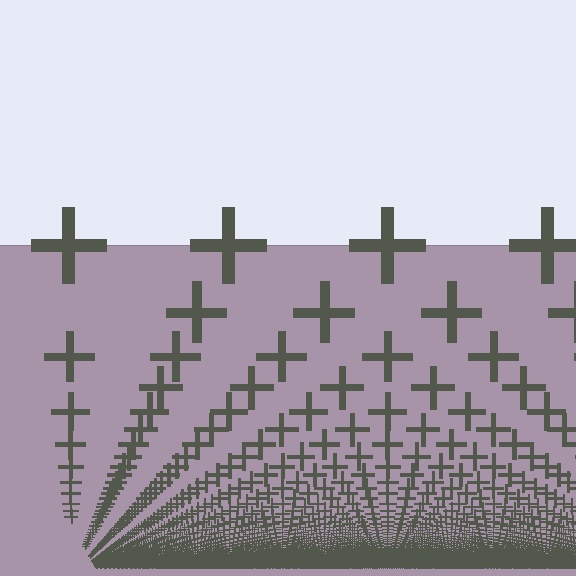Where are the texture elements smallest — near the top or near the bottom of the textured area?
Near the bottom.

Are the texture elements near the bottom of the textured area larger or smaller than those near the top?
Smaller. The gradient is inverted — elements near the bottom are smaller and denser.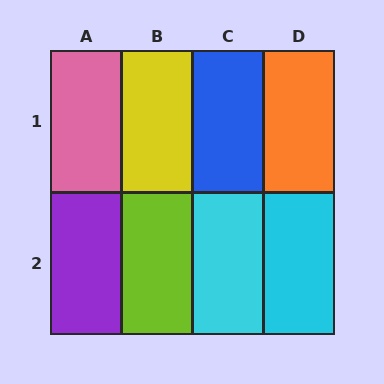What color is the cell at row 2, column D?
Cyan.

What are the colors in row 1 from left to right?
Pink, yellow, blue, orange.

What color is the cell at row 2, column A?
Purple.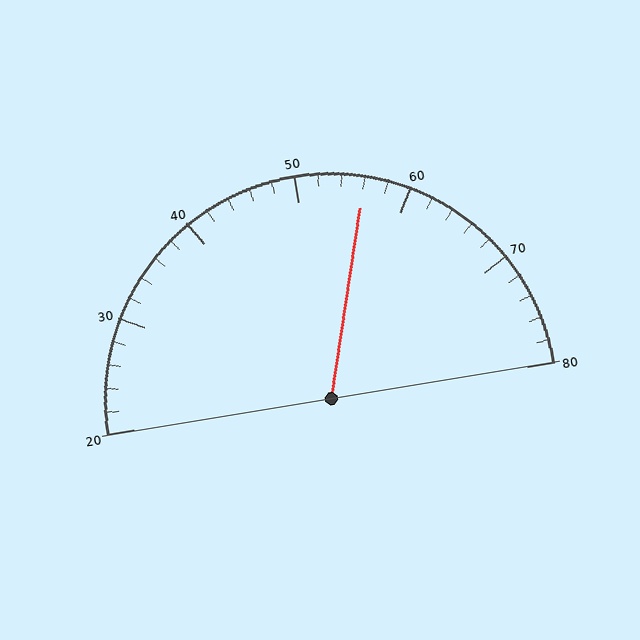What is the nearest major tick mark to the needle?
The nearest major tick mark is 60.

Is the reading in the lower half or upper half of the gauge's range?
The reading is in the upper half of the range (20 to 80).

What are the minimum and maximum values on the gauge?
The gauge ranges from 20 to 80.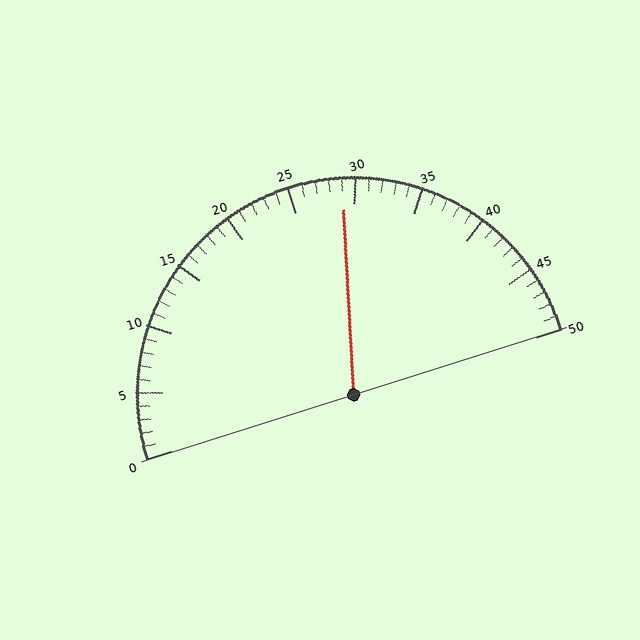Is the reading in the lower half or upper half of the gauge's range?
The reading is in the upper half of the range (0 to 50).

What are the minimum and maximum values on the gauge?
The gauge ranges from 0 to 50.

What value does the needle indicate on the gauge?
The needle indicates approximately 29.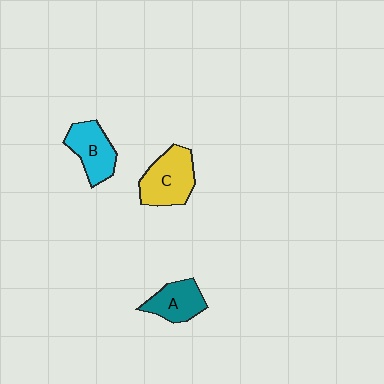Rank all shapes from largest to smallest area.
From largest to smallest: C (yellow), B (cyan), A (teal).